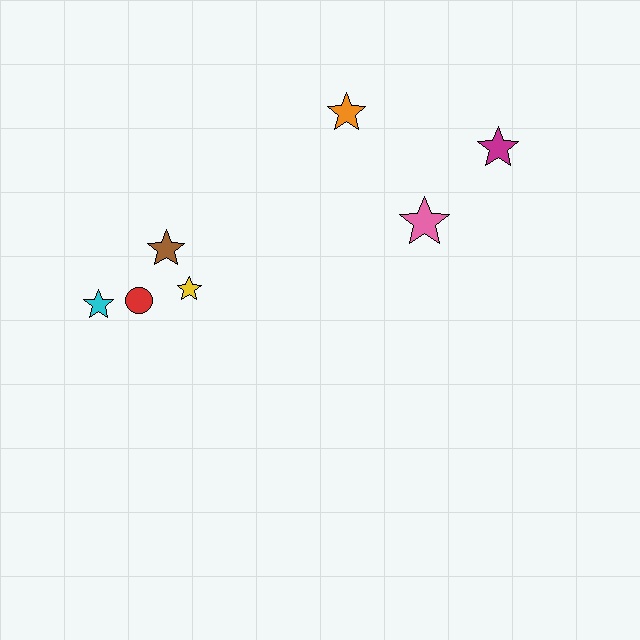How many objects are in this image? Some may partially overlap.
There are 7 objects.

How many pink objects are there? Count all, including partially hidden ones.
There is 1 pink object.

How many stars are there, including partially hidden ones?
There are 6 stars.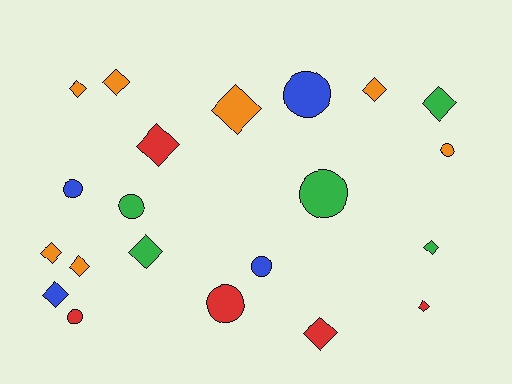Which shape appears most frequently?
Diamond, with 13 objects.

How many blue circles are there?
There are 3 blue circles.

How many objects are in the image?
There are 21 objects.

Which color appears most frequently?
Orange, with 7 objects.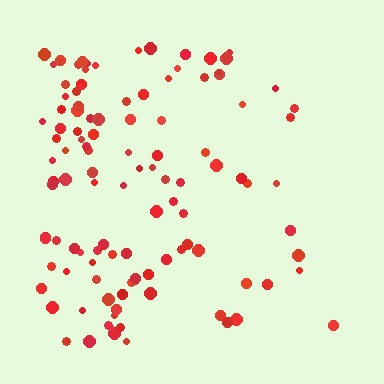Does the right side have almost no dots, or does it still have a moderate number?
Still a moderate number, just noticeably fewer than the left.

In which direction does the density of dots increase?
From right to left, with the left side densest.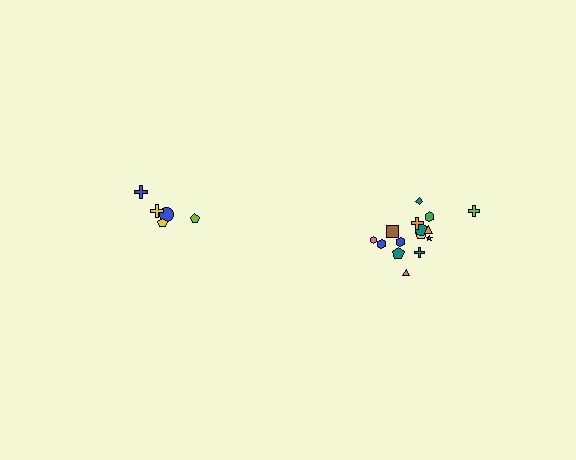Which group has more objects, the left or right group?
The right group.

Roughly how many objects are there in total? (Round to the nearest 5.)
Roughly 20 objects in total.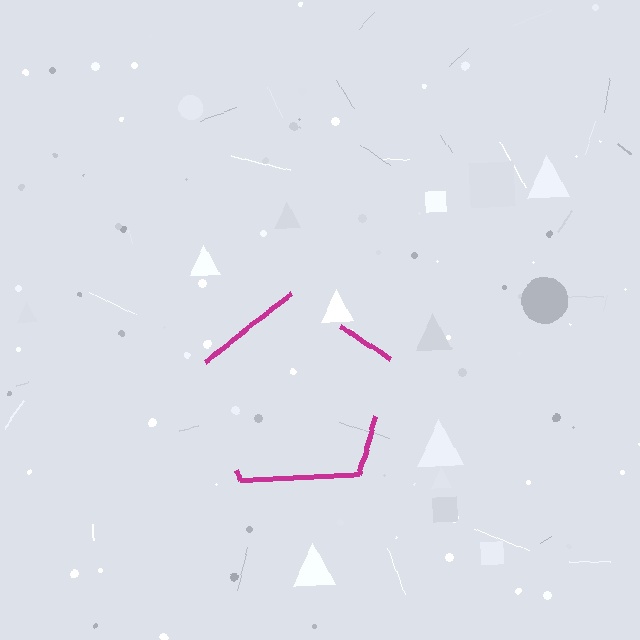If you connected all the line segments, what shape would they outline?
They would outline a pentagon.